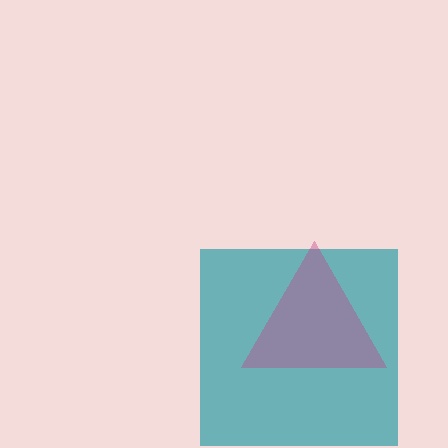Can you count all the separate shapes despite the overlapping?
Yes, there are 2 separate shapes.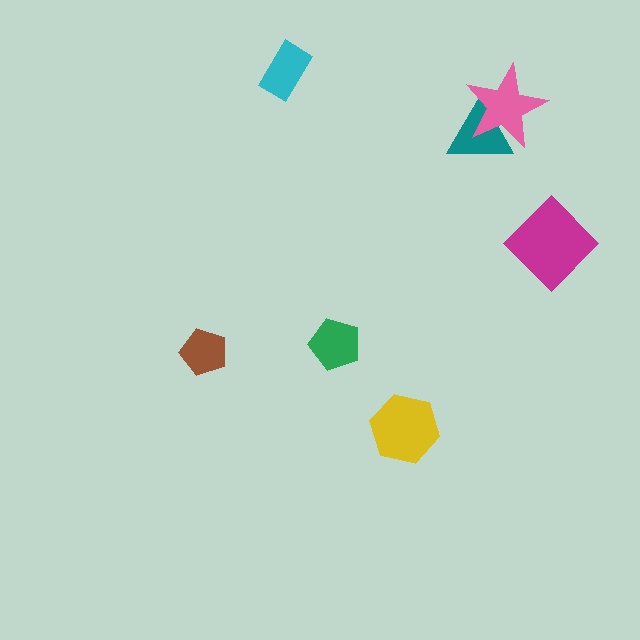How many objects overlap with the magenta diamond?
0 objects overlap with the magenta diamond.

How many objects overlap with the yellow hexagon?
0 objects overlap with the yellow hexagon.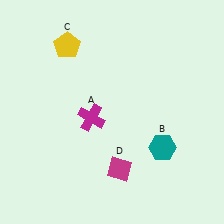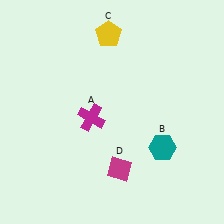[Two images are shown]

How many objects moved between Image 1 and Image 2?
1 object moved between the two images.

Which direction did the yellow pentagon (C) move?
The yellow pentagon (C) moved right.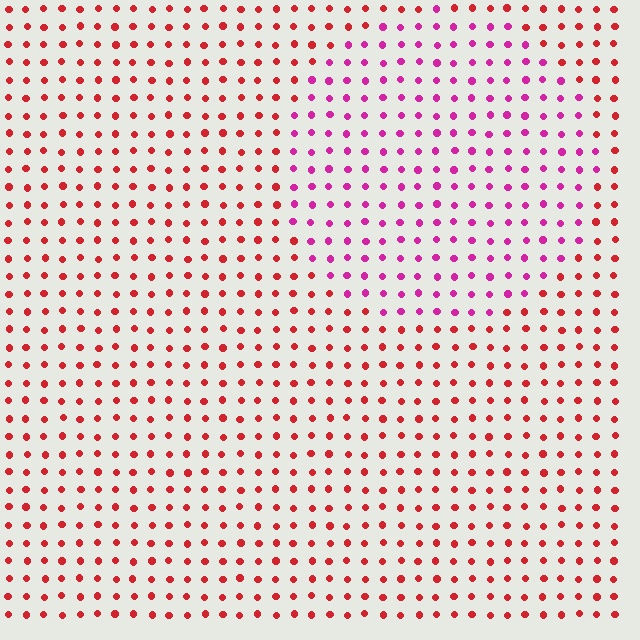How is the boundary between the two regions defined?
The boundary is defined purely by a slight shift in hue (about 40 degrees). Spacing, size, and orientation are identical on both sides.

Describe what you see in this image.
The image is filled with small red elements in a uniform arrangement. A circle-shaped region is visible where the elements are tinted to a slightly different hue, forming a subtle color boundary.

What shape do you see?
I see a circle.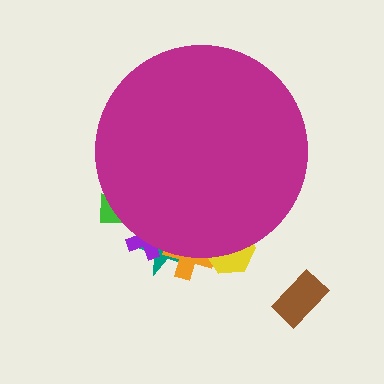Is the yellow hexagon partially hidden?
Yes, the yellow hexagon is partially hidden behind the magenta circle.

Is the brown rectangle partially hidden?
No, the brown rectangle is fully visible.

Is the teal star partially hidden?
Yes, the teal star is partially hidden behind the magenta circle.